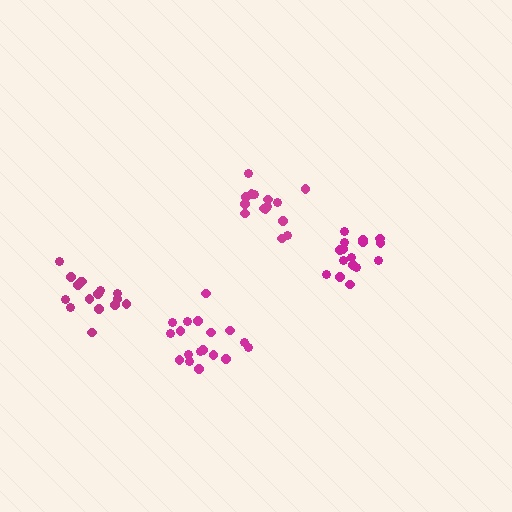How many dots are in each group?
Group 1: 15 dots, Group 2: 16 dots, Group 3: 16 dots, Group 4: 18 dots (65 total).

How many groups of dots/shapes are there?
There are 4 groups.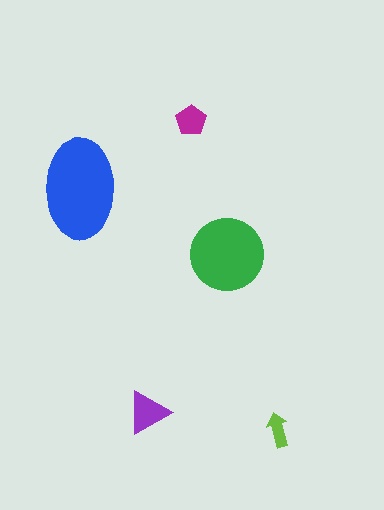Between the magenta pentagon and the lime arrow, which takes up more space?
The magenta pentagon.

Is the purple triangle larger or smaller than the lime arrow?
Larger.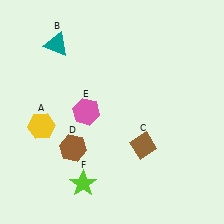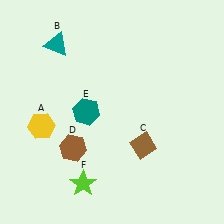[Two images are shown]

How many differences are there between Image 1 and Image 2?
There is 1 difference between the two images.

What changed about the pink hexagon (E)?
In Image 1, E is pink. In Image 2, it changed to teal.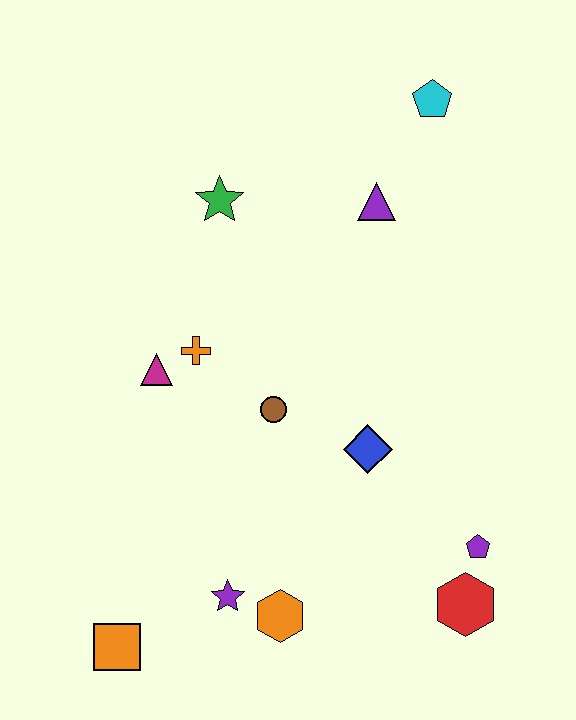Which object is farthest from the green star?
The red hexagon is farthest from the green star.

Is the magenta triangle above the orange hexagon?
Yes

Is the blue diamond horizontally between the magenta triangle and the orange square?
No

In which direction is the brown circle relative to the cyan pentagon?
The brown circle is below the cyan pentagon.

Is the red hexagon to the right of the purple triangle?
Yes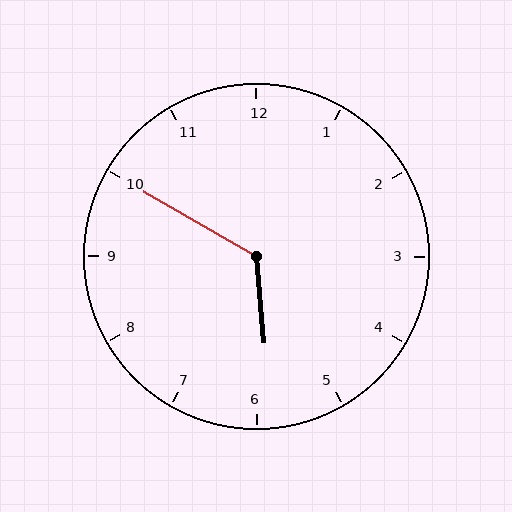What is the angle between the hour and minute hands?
Approximately 125 degrees.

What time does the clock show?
5:50.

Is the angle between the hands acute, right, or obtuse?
It is obtuse.